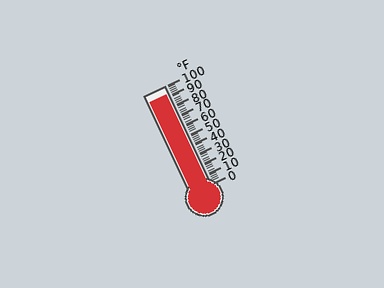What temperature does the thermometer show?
The thermometer shows approximately 92°F.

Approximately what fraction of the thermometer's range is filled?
The thermometer is filled to approximately 90% of its range.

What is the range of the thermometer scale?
The thermometer scale ranges from 0°F to 100°F.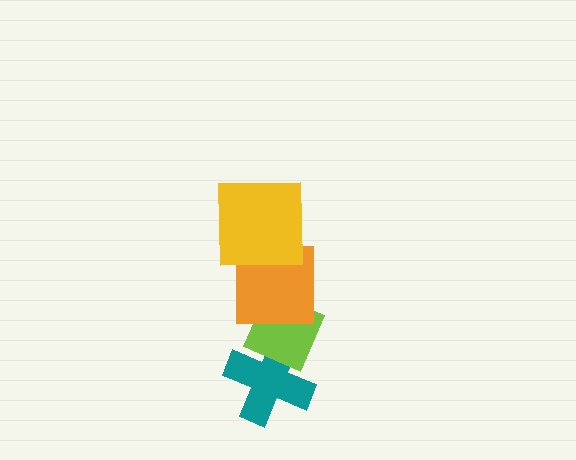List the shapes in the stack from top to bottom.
From top to bottom: the yellow square, the orange square, the lime diamond, the teal cross.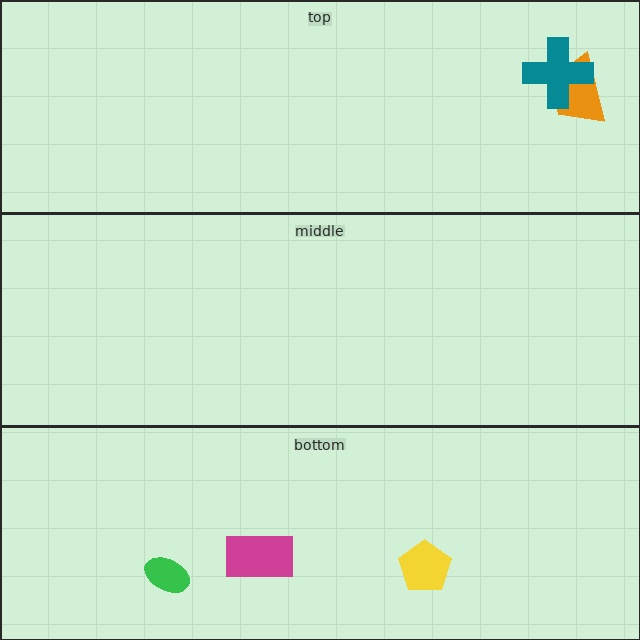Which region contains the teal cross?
The top region.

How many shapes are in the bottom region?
3.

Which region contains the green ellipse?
The bottom region.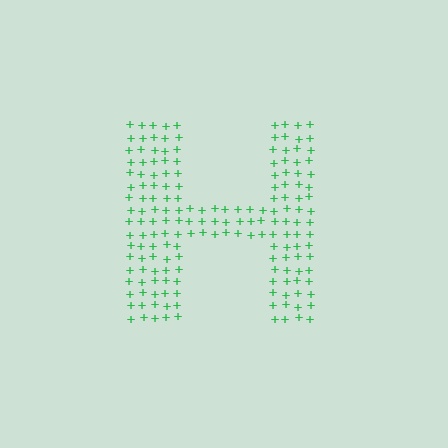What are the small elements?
The small elements are plus signs.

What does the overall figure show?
The overall figure shows the letter H.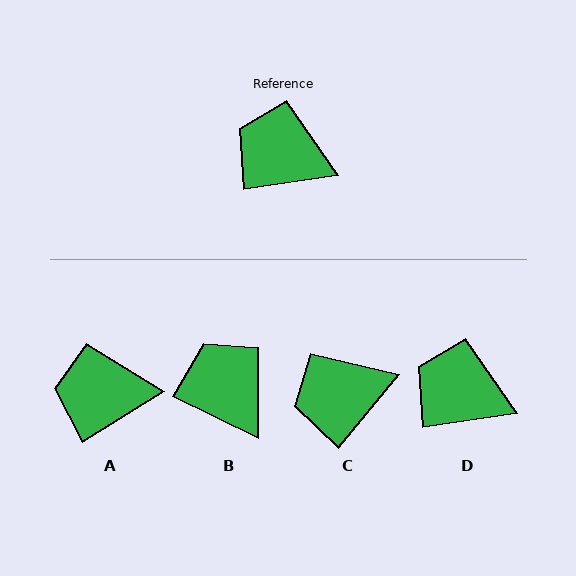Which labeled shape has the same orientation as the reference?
D.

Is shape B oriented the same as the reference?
No, it is off by about 35 degrees.